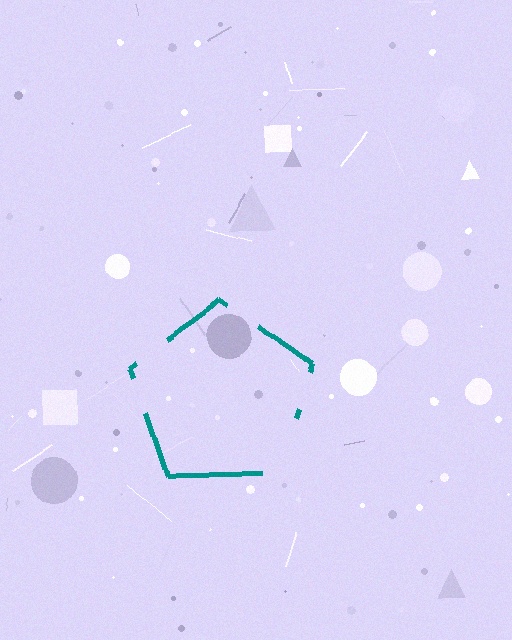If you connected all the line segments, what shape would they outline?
They would outline a pentagon.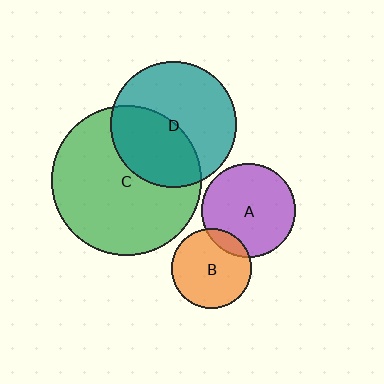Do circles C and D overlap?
Yes.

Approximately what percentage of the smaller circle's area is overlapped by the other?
Approximately 45%.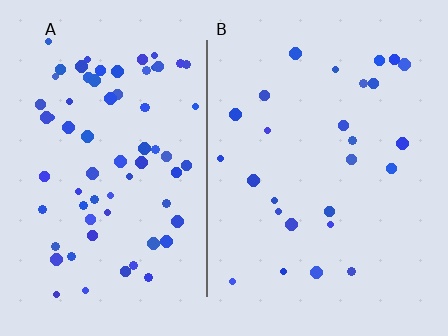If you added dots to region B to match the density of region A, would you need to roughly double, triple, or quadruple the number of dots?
Approximately triple.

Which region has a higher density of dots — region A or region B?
A (the left).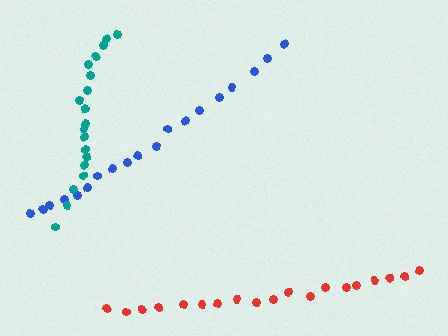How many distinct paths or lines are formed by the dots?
There are 3 distinct paths.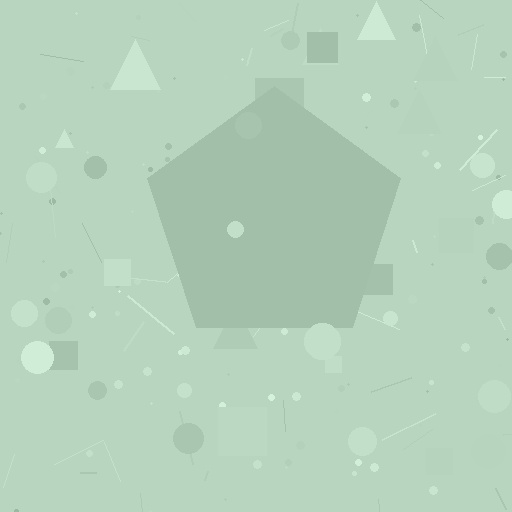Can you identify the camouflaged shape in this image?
The camouflaged shape is a pentagon.